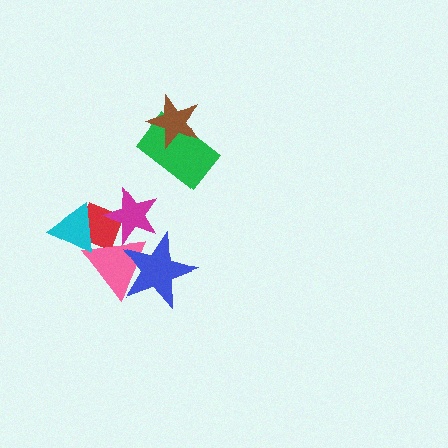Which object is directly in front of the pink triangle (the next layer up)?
The blue star is directly in front of the pink triangle.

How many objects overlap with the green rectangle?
1 object overlaps with the green rectangle.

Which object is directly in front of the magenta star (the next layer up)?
The pink triangle is directly in front of the magenta star.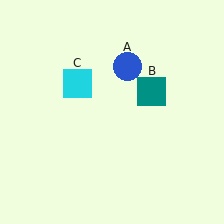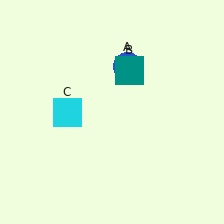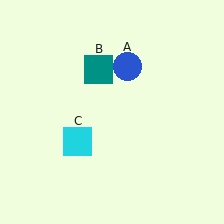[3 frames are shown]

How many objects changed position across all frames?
2 objects changed position: teal square (object B), cyan square (object C).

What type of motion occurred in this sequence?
The teal square (object B), cyan square (object C) rotated counterclockwise around the center of the scene.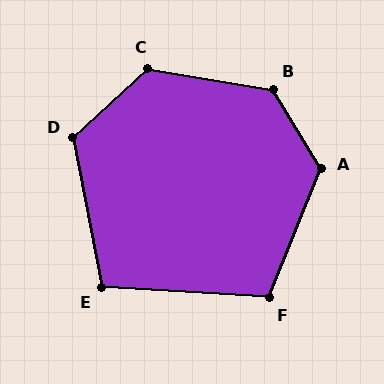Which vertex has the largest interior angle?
B, at approximately 130 degrees.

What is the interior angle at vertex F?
Approximately 108 degrees (obtuse).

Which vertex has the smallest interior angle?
E, at approximately 105 degrees.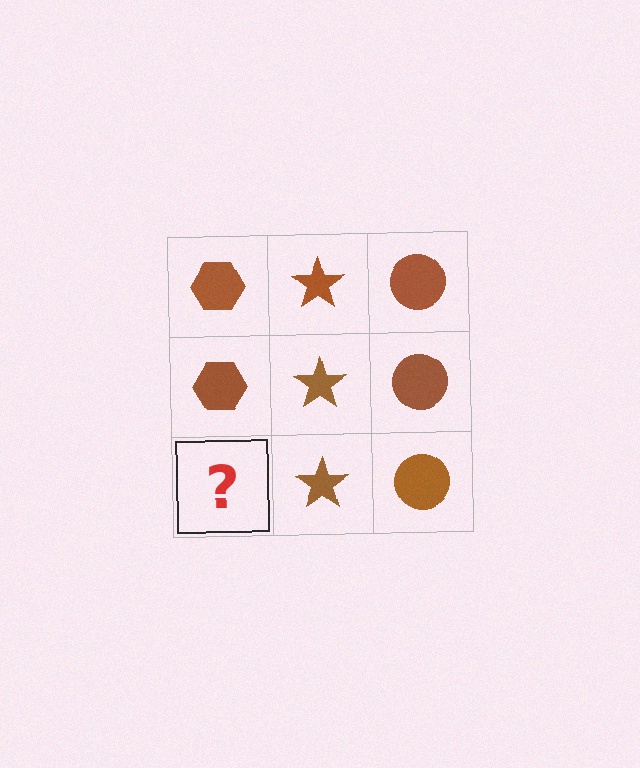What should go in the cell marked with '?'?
The missing cell should contain a brown hexagon.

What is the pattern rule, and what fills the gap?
The rule is that each column has a consistent shape. The gap should be filled with a brown hexagon.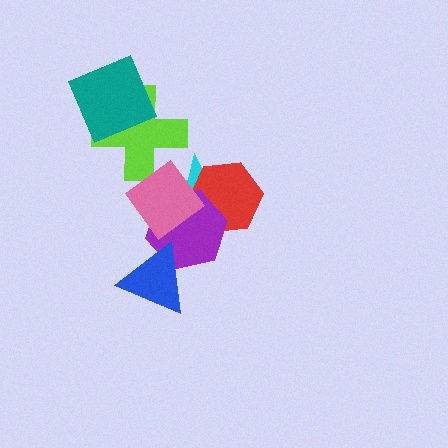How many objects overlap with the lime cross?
2 objects overlap with the lime cross.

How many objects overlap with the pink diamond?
4 objects overlap with the pink diamond.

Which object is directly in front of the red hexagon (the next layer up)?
The purple hexagon is directly in front of the red hexagon.